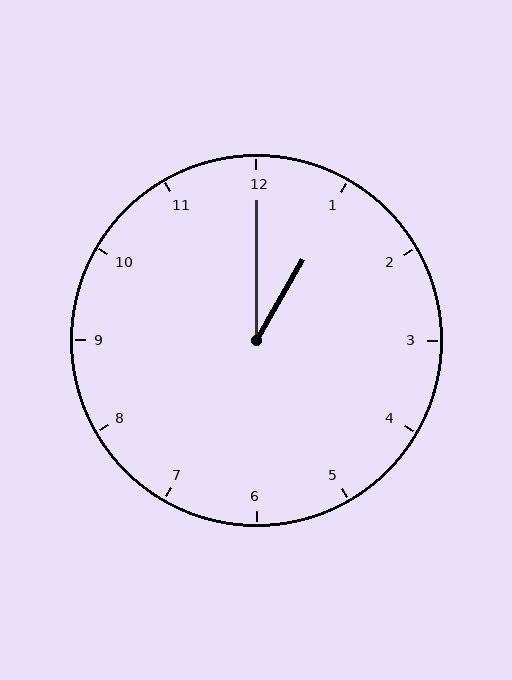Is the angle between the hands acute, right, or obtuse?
It is acute.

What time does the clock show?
1:00.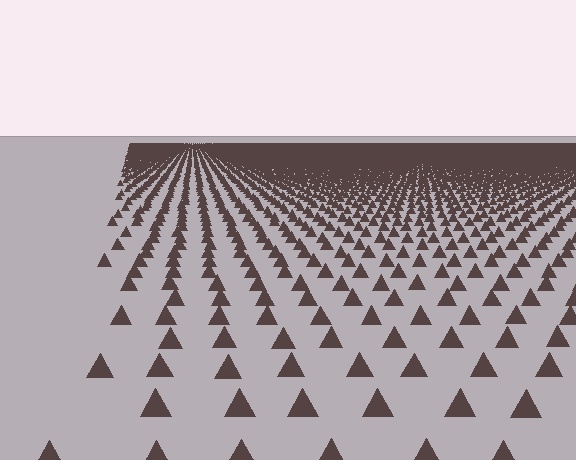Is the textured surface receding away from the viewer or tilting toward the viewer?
The surface is receding away from the viewer. Texture elements get smaller and denser toward the top.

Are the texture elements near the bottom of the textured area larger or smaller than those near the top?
Larger. Near the bottom, elements are closer to the viewer and appear at a bigger on-screen size.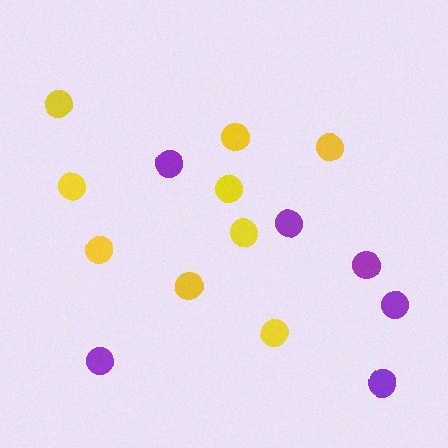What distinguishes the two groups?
There are 2 groups: one group of purple circles (6) and one group of yellow circles (9).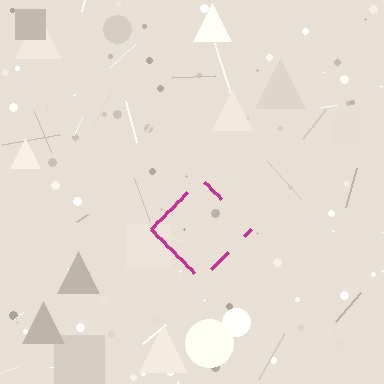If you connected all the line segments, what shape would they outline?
They would outline a diamond.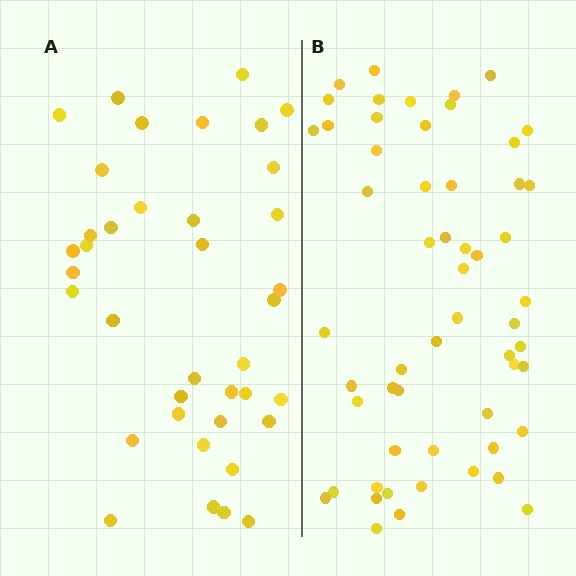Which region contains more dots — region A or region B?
Region B (the right region) has more dots.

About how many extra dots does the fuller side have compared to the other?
Region B has approximately 20 more dots than region A.